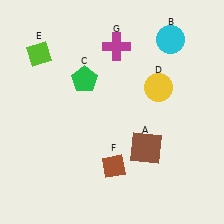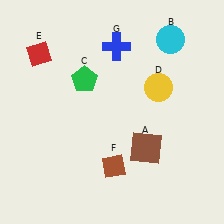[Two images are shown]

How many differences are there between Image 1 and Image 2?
There are 2 differences between the two images.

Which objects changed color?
E changed from lime to red. G changed from magenta to blue.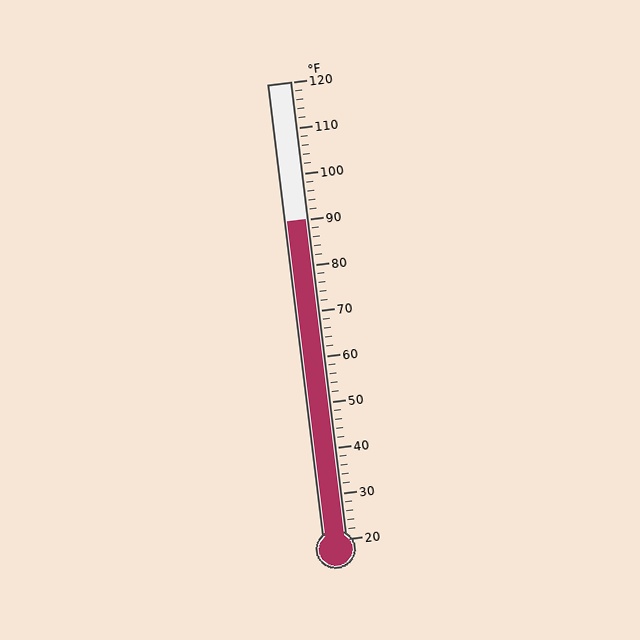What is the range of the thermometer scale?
The thermometer scale ranges from 20°F to 120°F.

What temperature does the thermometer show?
The thermometer shows approximately 90°F.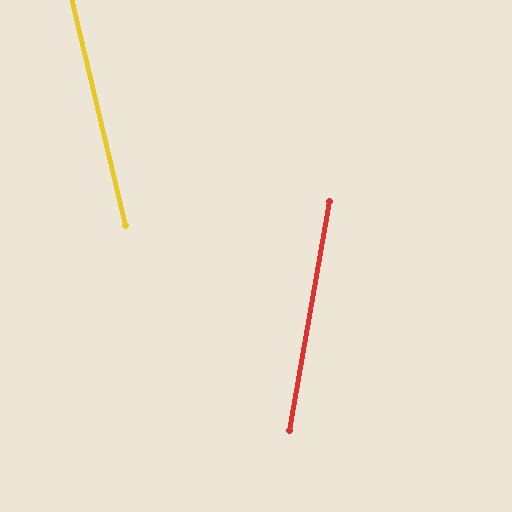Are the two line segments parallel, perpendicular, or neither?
Neither parallel nor perpendicular — they differ by about 23°.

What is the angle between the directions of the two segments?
Approximately 23 degrees.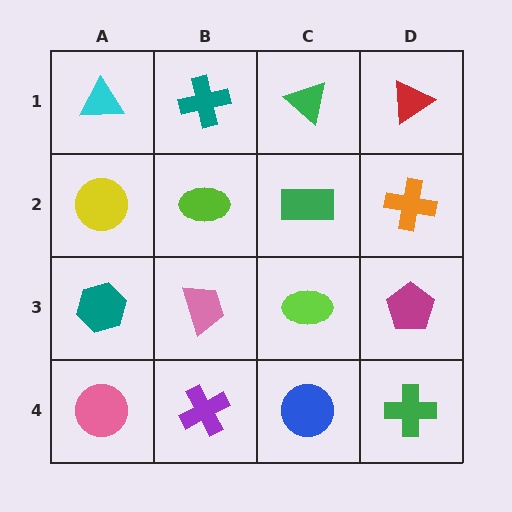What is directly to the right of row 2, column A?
A lime ellipse.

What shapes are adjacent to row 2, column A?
A cyan triangle (row 1, column A), a teal hexagon (row 3, column A), a lime ellipse (row 2, column B).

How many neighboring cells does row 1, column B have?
3.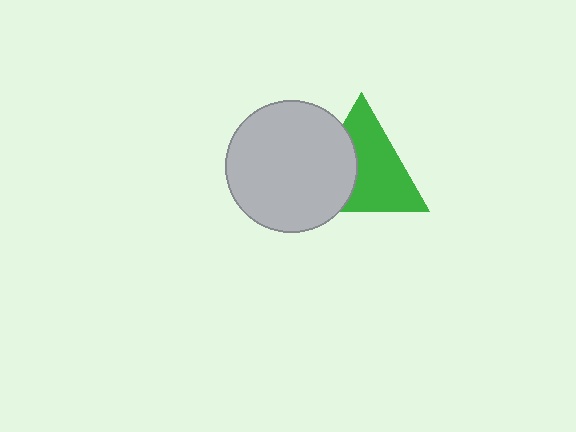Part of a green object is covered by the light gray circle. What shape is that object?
It is a triangle.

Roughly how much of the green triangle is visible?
About half of it is visible (roughly 63%).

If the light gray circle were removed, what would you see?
You would see the complete green triangle.